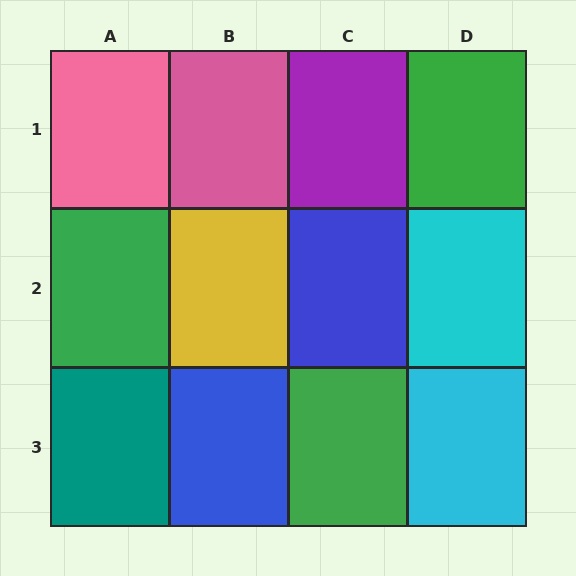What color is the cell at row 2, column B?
Yellow.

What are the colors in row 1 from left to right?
Pink, pink, purple, green.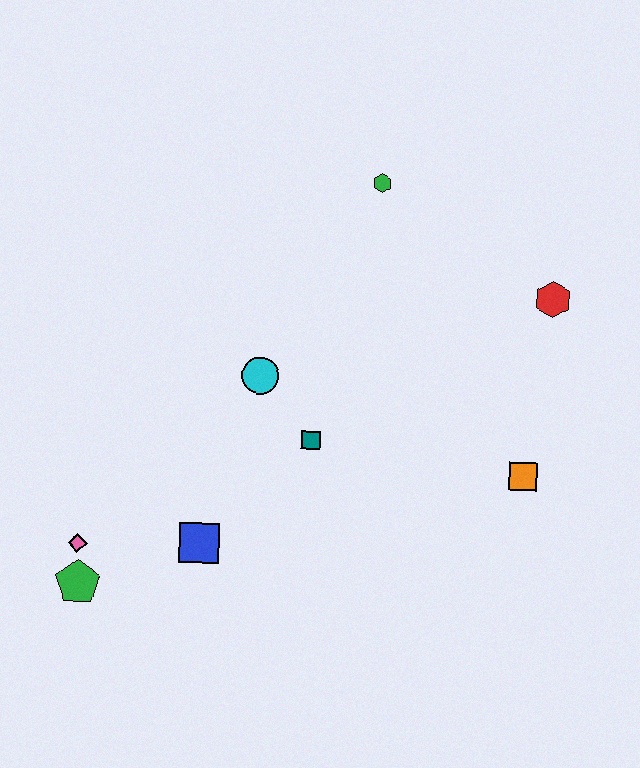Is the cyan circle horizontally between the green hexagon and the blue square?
Yes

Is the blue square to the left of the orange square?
Yes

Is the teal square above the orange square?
Yes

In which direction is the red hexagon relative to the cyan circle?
The red hexagon is to the right of the cyan circle.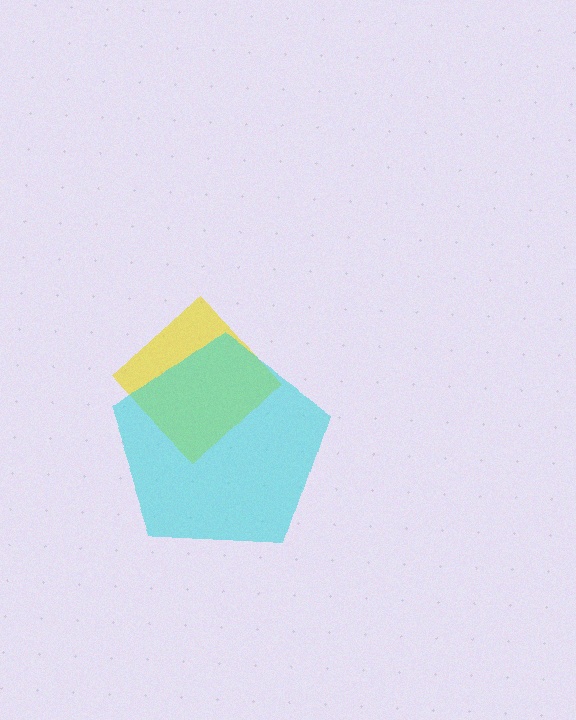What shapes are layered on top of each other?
The layered shapes are: a yellow diamond, a cyan pentagon.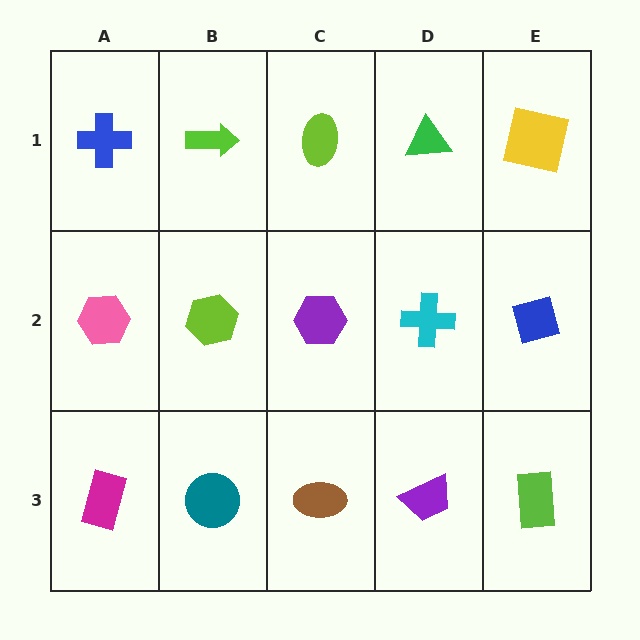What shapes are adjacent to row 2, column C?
A lime ellipse (row 1, column C), a brown ellipse (row 3, column C), a lime hexagon (row 2, column B), a cyan cross (row 2, column D).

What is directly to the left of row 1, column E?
A green triangle.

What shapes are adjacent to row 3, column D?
A cyan cross (row 2, column D), a brown ellipse (row 3, column C), a lime rectangle (row 3, column E).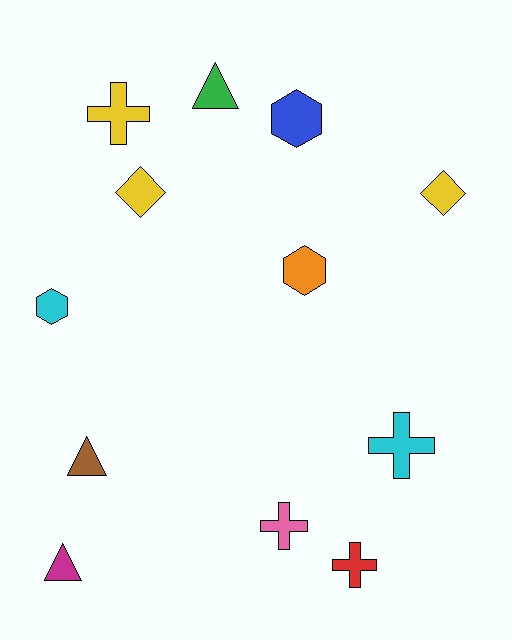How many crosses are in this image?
There are 4 crosses.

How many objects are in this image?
There are 12 objects.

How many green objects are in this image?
There is 1 green object.